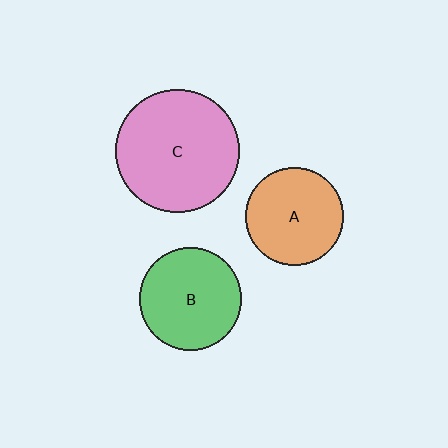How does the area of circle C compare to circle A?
Approximately 1.6 times.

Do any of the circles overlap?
No, none of the circles overlap.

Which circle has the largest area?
Circle C (pink).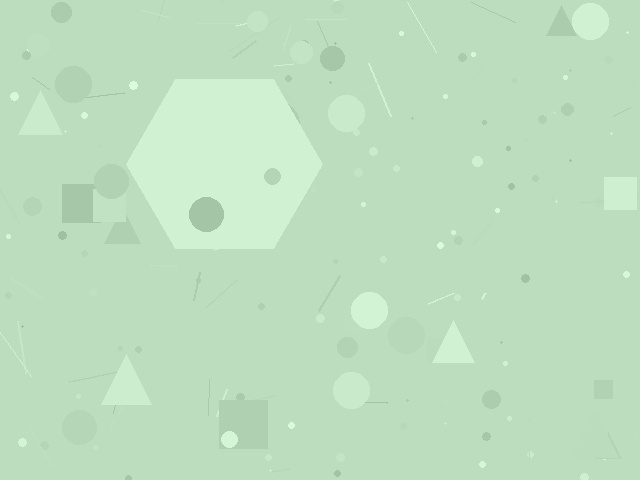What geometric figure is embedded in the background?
A hexagon is embedded in the background.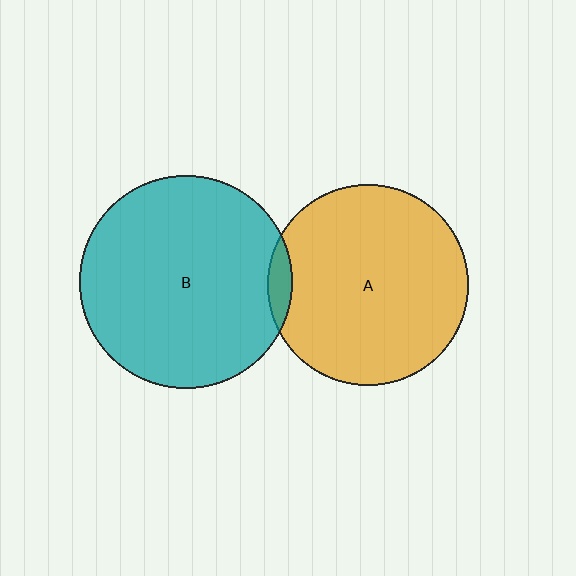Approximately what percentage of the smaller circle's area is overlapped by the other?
Approximately 5%.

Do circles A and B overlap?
Yes.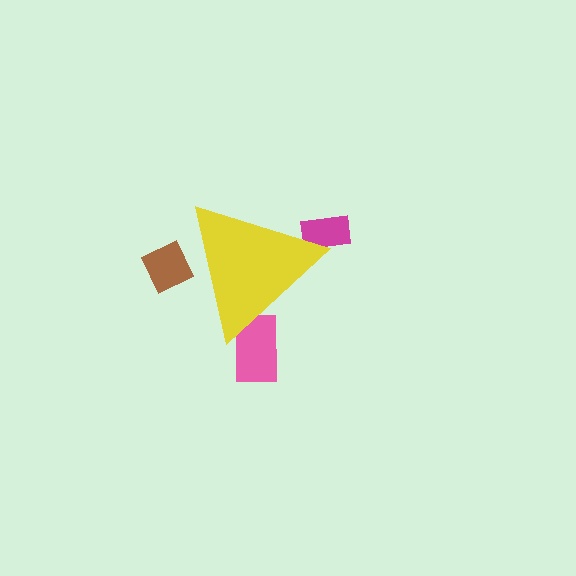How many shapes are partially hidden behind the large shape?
3 shapes are partially hidden.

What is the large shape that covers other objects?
A yellow triangle.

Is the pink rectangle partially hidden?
Yes, the pink rectangle is partially hidden behind the yellow triangle.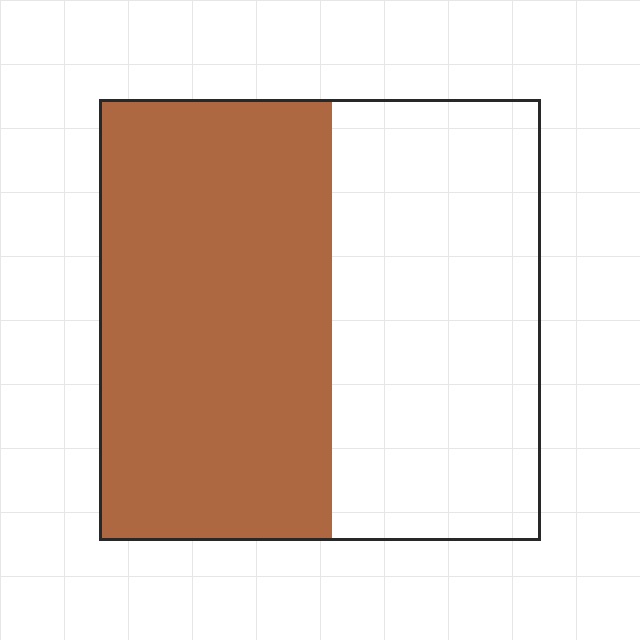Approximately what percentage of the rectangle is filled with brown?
Approximately 55%.